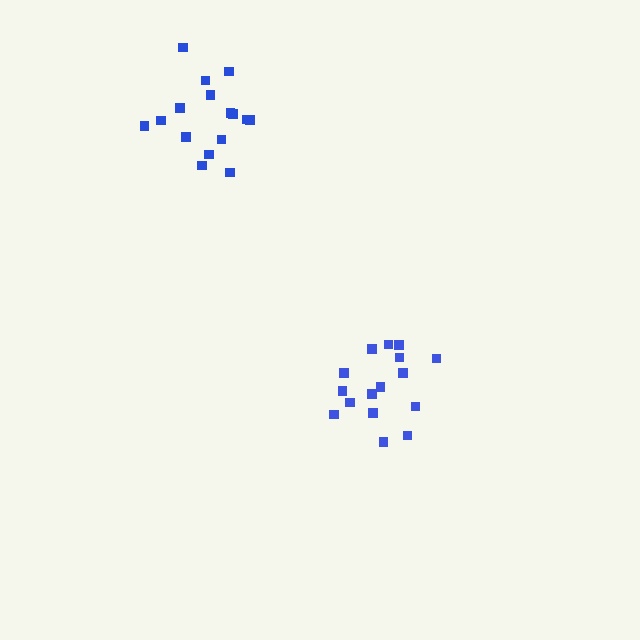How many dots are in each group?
Group 1: 16 dots, Group 2: 16 dots (32 total).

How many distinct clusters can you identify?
There are 2 distinct clusters.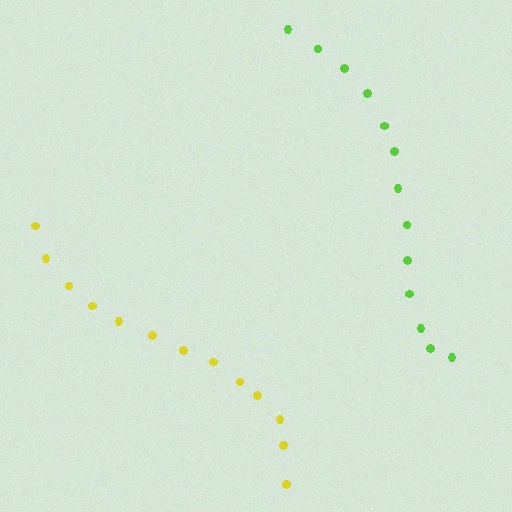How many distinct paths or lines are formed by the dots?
There are 2 distinct paths.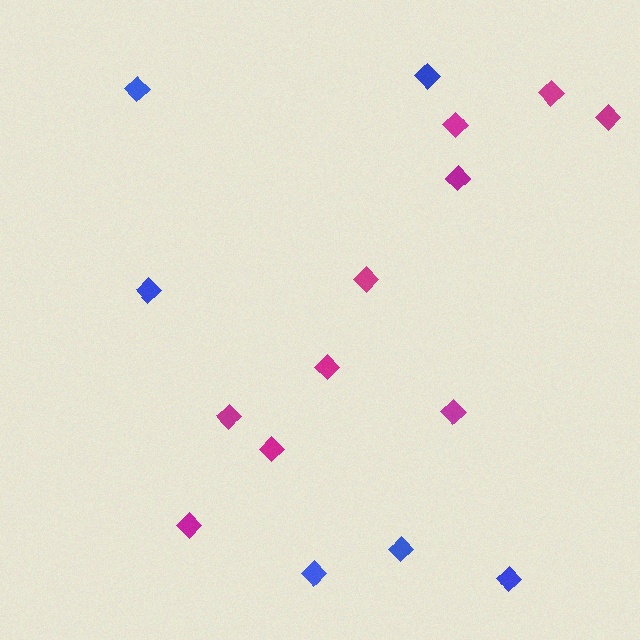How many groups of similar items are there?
There are 2 groups: one group of blue diamonds (6) and one group of magenta diamonds (10).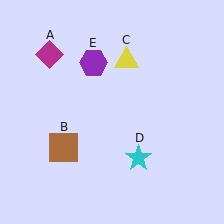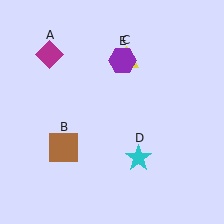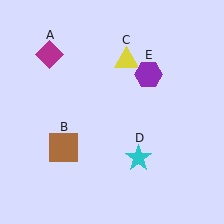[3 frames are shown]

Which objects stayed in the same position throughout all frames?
Magenta diamond (object A) and brown square (object B) and yellow triangle (object C) and cyan star (object D) remained stationary.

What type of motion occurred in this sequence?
The purple hexagon (object E) rotated clockwise around the center of the scene.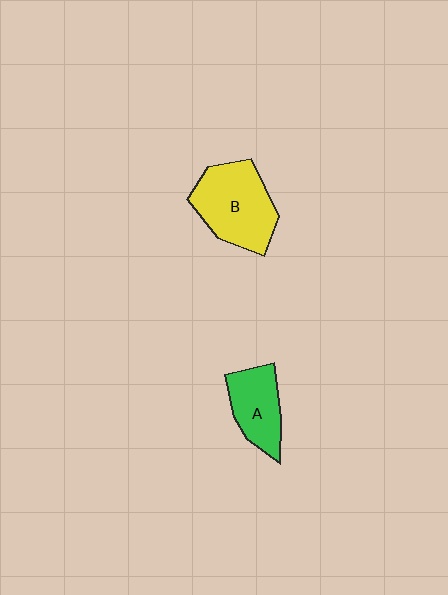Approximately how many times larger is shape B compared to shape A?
Approximately 1.5 times.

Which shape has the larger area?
Shape B (yellow).